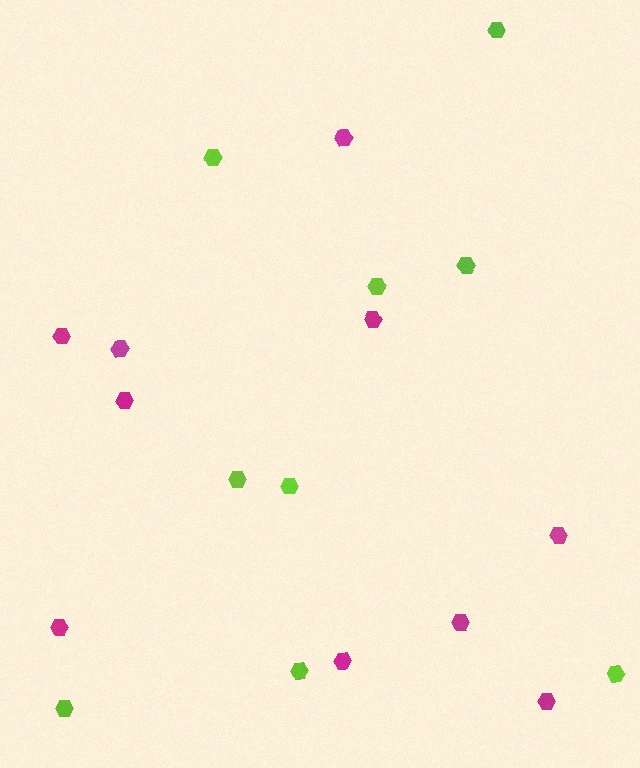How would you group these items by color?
There are 2 groups: one group of magenta hexagons (10) and one group of lime hexagons (9).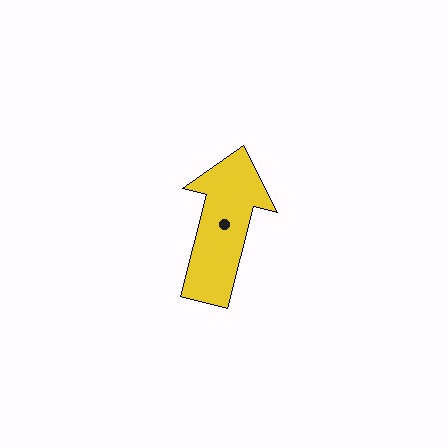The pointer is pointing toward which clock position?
Roughly 12 o'clock.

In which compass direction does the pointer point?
North.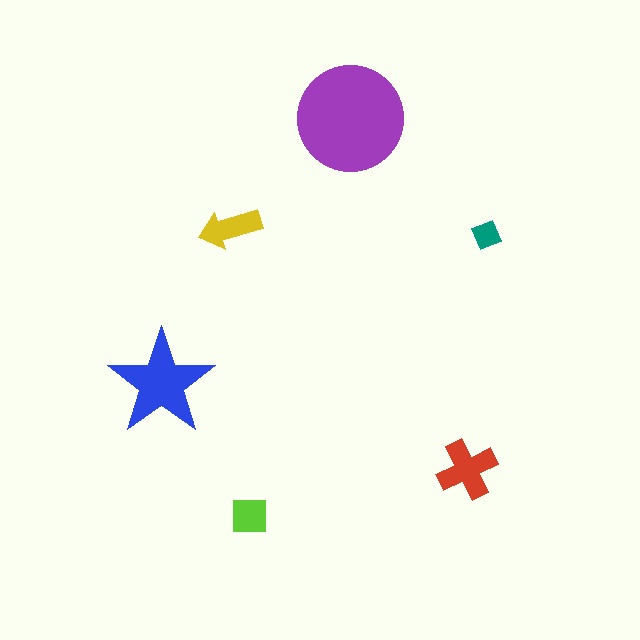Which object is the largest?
The purple circle.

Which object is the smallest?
The teal diamond.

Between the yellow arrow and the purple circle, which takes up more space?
The purple circle.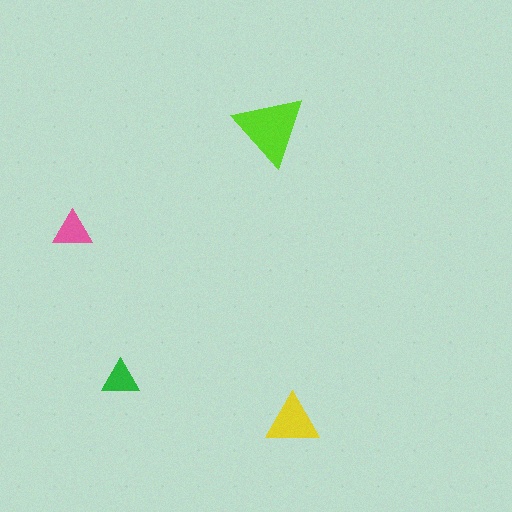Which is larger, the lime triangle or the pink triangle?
The lime one.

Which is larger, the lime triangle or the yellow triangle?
The lime one.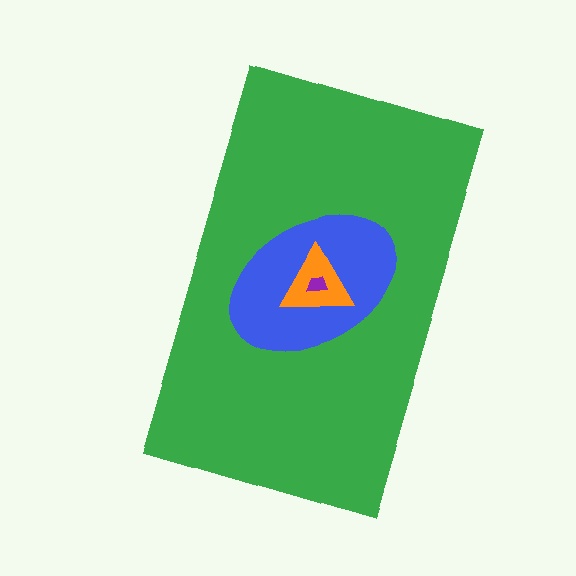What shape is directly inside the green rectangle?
The blue ellipse.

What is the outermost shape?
The green rectangle.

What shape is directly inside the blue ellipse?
The orange triangle.